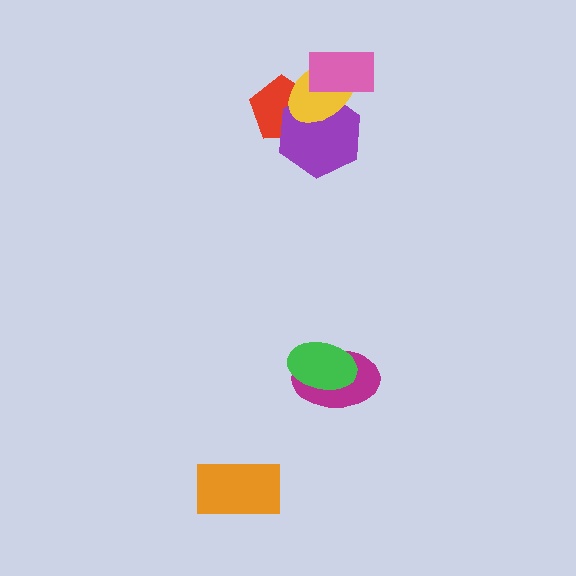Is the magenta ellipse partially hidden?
Yes, it is partially covered by another shape.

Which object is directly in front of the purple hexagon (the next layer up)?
The yellow ellipse is directly in front of the purple hexagon.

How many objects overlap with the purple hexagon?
3 objects overlap with the purple hexagon.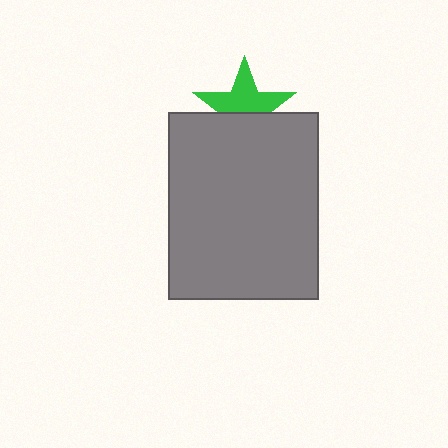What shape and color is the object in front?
The object in front is a gray rectangle.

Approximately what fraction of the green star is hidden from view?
Roughly 42% of the green star is hidden behind the gray rectangle.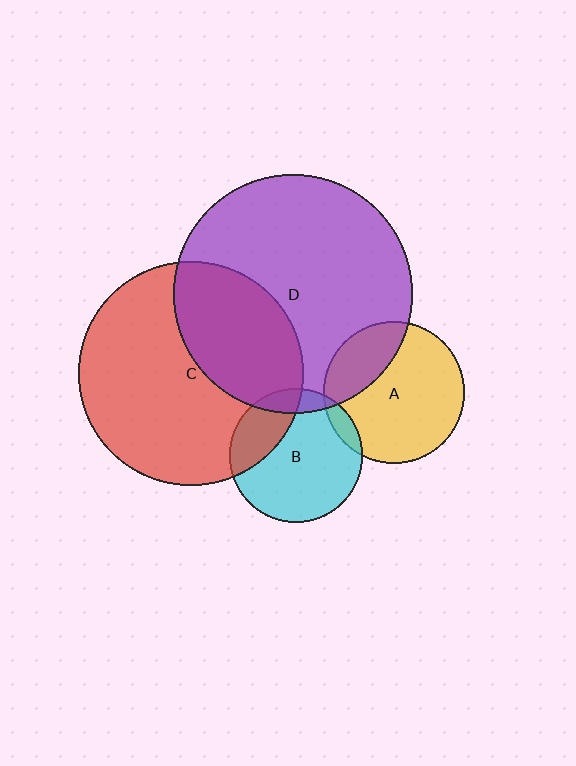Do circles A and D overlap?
Yes.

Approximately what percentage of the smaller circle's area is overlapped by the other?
Approximately 25%.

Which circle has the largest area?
Circle D (purple).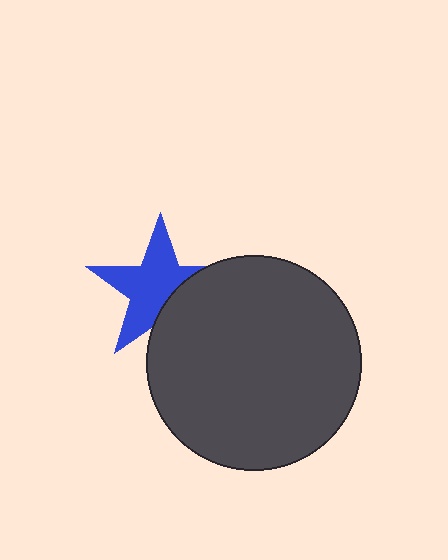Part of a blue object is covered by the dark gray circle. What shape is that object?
It is a star.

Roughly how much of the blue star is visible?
Most of it is visible (roughly 68%).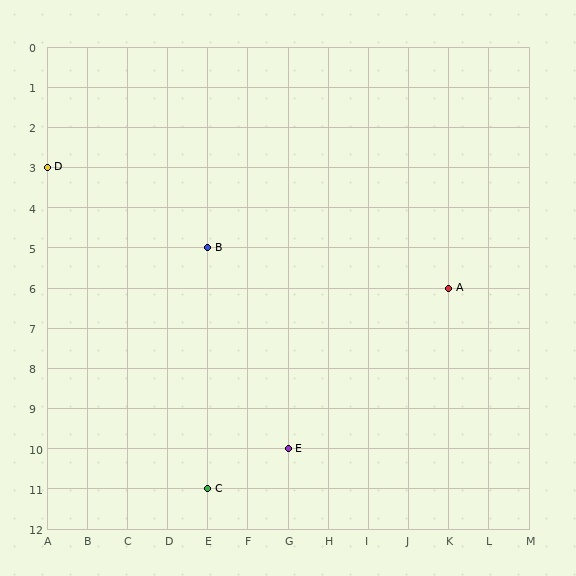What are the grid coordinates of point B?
Point B is at grid coordinates (E, 5).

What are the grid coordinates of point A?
Point A is at grid coordinates (K, 6).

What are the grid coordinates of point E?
Point E is at grid coordinates (G, 10).